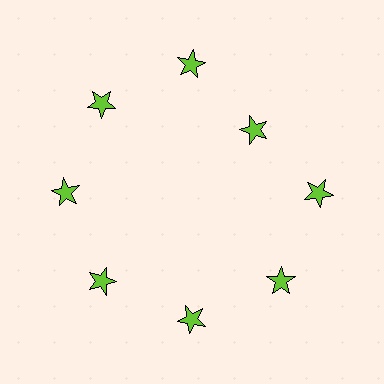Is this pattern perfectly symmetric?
No. The 8 lime stars are arranged in a ring, but one element near the 2 o'clock position is pulled inward toward the center, breaking the 8-fold rotational symmetry.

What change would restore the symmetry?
The symmetry would be restored by moving it outward, back onto the ring so that all 8 stars sit at equal angles and equal distance from the center.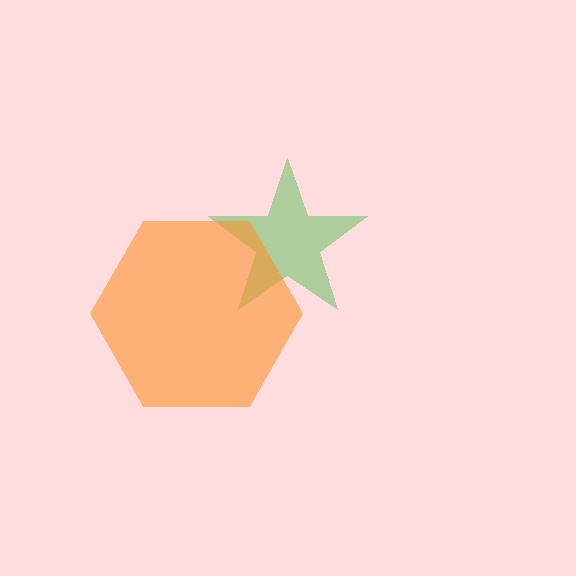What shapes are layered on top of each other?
The layered shapes are: a green star, an orange hexagon.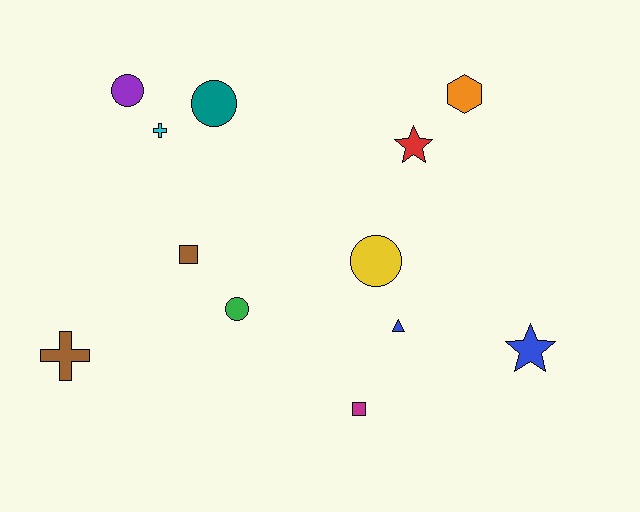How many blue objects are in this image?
There are 2 blue objects.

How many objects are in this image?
There are 12 objects.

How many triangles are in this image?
There is 1 triangle.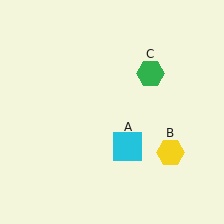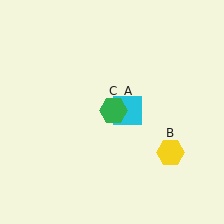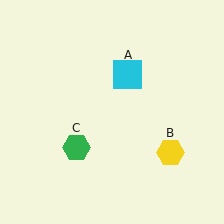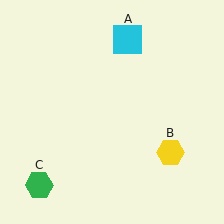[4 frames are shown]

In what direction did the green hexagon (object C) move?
The green hexagon (object C) moved down and to the left.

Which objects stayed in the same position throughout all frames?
Yellow hexagon (object B) remained stationary.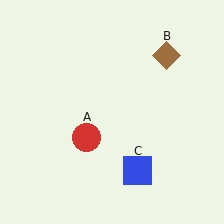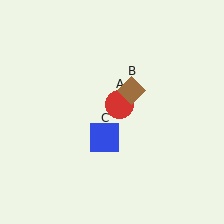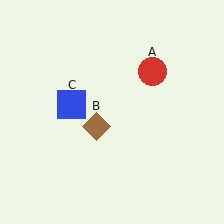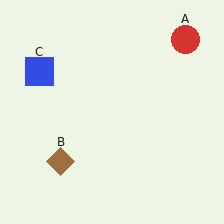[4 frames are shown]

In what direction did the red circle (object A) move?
The red circle (object A) moved up and to the right.